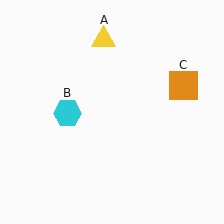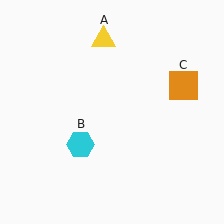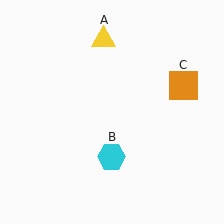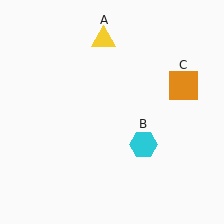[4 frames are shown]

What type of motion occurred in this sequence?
The cyan hexagon (object B) rotated counterclockwise around the center of the scene.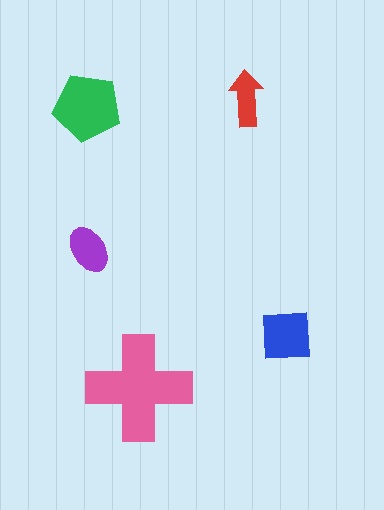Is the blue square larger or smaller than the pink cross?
Smaller.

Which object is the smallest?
The red arrow.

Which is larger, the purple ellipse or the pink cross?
The pink cross.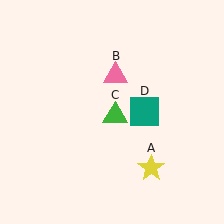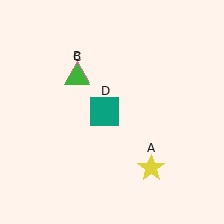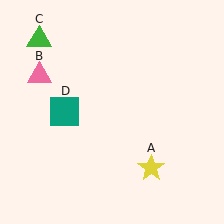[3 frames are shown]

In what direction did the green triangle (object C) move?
The green triangle (object C) moved up and to the left.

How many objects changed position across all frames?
3 objects changed position: pink triangle (object B), green triangle (object C), teal square (object D).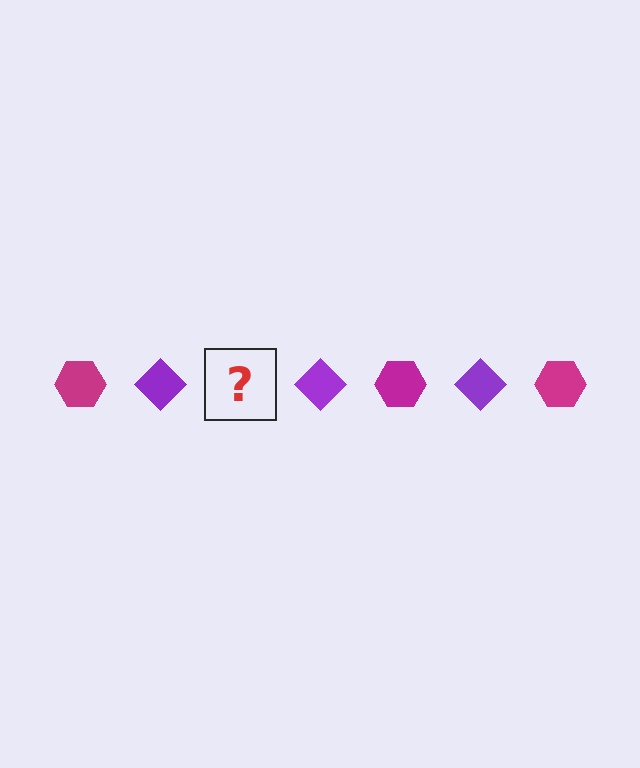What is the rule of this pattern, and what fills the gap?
The rule is that the pattern alternates between magenta hexagon and purple diamond. The gap should be filled with a magenta hexagon.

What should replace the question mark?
The question mark should be replaced with a magenta hexagon.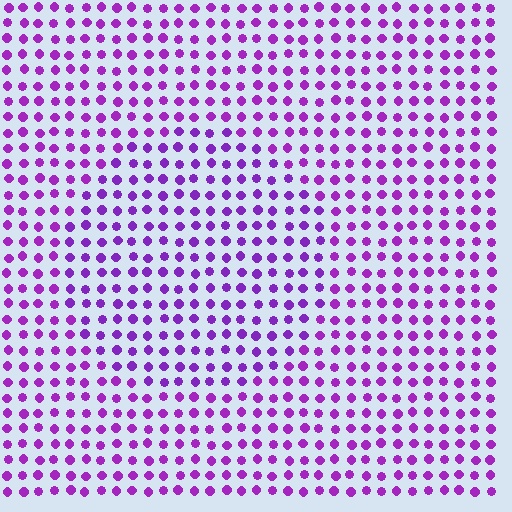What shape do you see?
I see a circle.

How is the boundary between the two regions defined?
The boundary is defined purely by a slight shift in hue (about 13 degrees). Spacing, size, and orientation are identical on both sides.